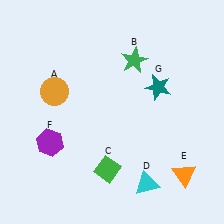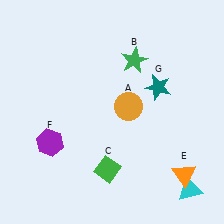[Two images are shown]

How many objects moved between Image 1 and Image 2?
2 objects moved between the two images.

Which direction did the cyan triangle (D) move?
The cyan triangle (D) moved right.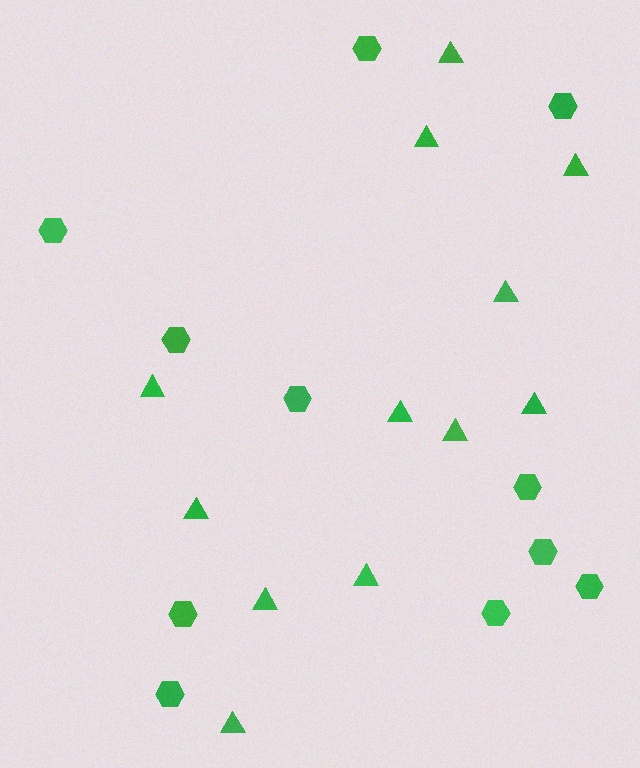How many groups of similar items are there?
There are 2 groups: one group of hexagons (11) and one group of triangles (12).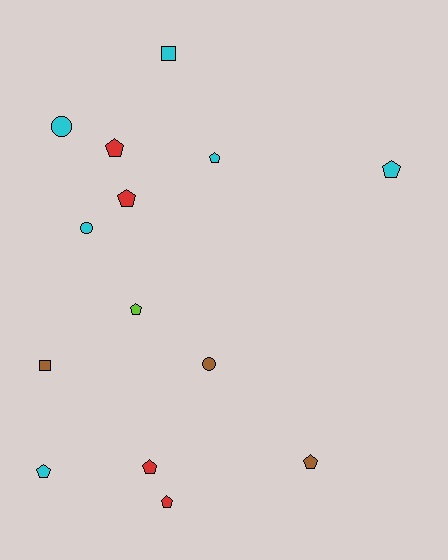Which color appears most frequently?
Cyan, with 6 objects.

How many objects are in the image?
There are 14 objects.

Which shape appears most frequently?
Pentagon, with 9 objects.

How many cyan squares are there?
There is 1 cyan square.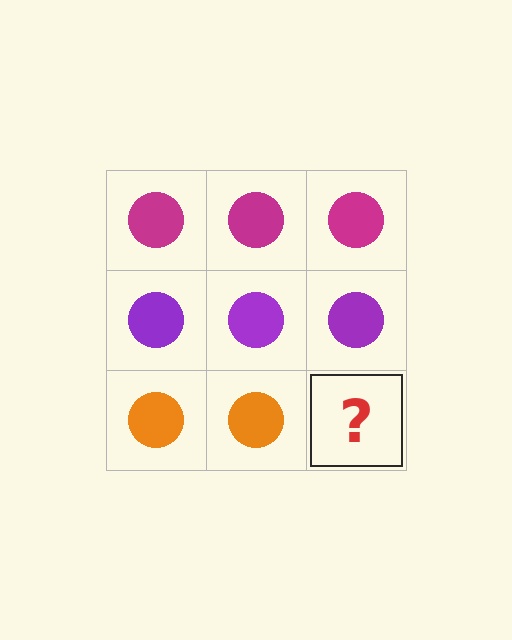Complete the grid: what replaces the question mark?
The question mark should be replaced with an orange circle.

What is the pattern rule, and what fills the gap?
The rule is that each row has a consistent color. The gap should be filled with an orange circle.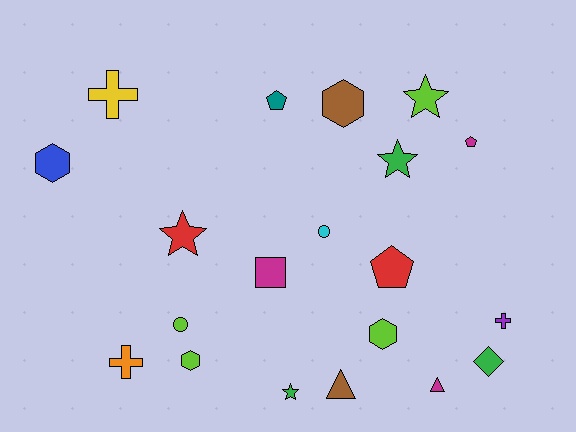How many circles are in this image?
There are 2 circles.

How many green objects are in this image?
There are 3 green objects.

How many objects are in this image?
There are 20 objects.